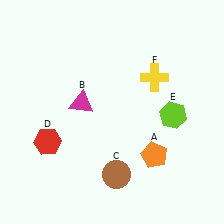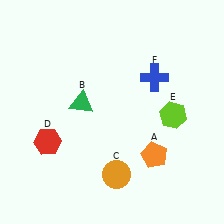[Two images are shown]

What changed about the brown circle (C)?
In Image 1, C is brown. In Image 2, it changed to orange.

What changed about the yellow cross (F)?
In Image 1, F is yellow. In Image 2, it changed to blue.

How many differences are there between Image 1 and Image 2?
There are 3 differences between the two images.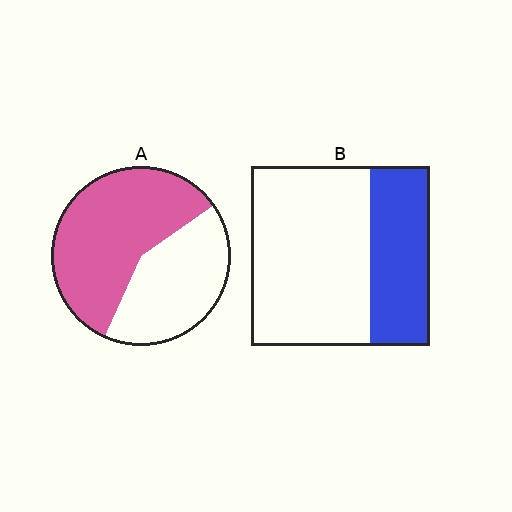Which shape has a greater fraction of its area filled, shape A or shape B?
Shape A.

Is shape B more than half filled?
No.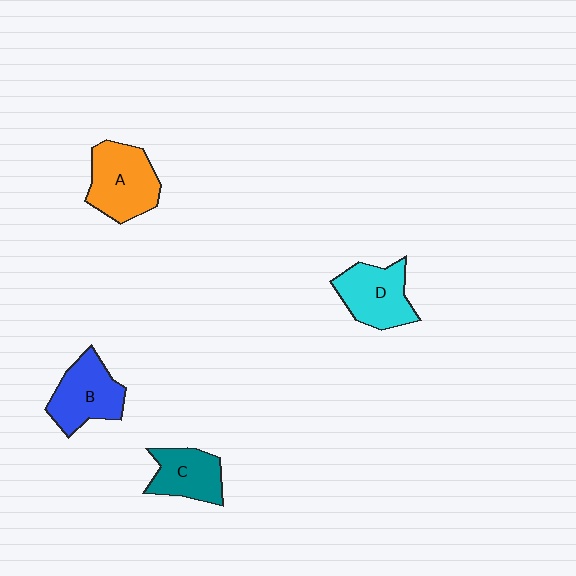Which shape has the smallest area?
Shape C (teal).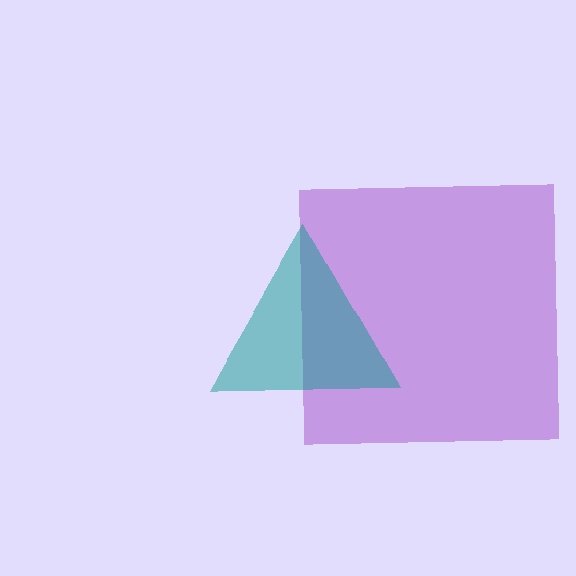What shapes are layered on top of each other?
The layered shapes are: a purple square, a teal triangle.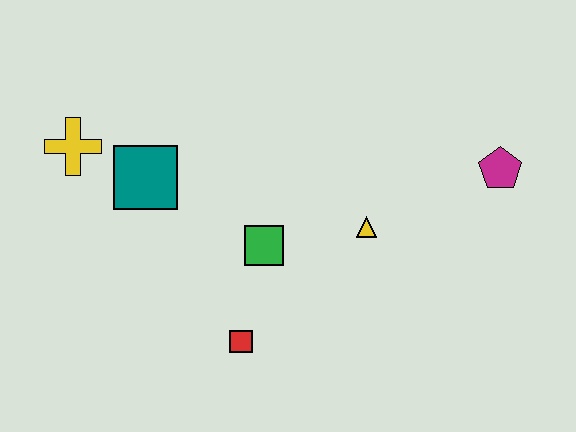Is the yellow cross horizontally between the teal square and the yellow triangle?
No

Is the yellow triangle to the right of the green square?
Yes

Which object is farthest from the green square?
The magenta pentagon is farthest from the green square.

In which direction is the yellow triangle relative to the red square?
The yellow triangle is to the right of the red square.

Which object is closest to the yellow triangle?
The green square is closest to the yellow triangle.